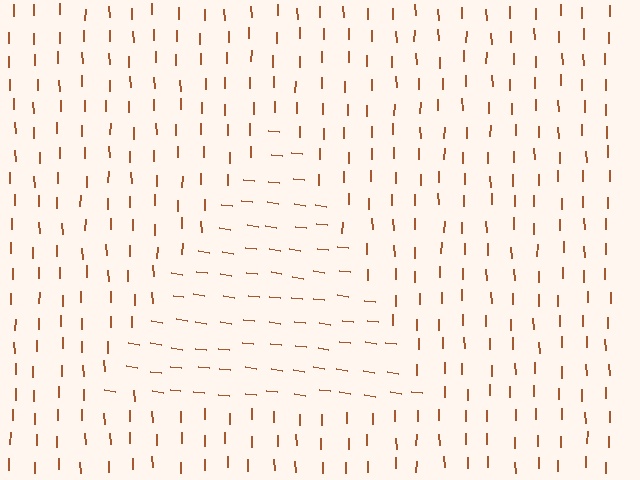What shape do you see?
I see a triangle.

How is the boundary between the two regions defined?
The boundary is defined purely by a change in line orientation (approximately 81 degrees difference). All lines are the same color and thickness.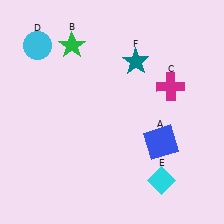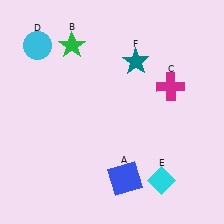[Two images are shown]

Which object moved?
The blue square (A) moved down.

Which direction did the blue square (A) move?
The blue square (A) moved down.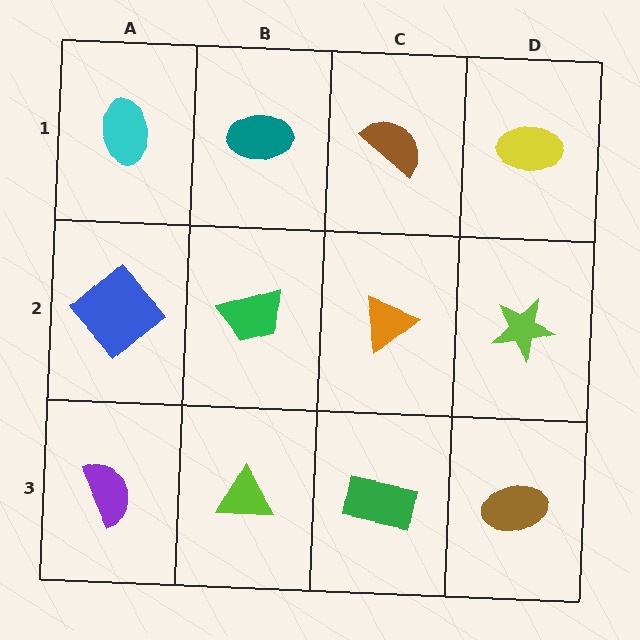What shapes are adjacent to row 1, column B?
A green trapezoid (row 2, column B), a cyan ellipse (row 1, column A), a brown semicircle (row 1, column C).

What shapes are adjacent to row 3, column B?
A green trapezoid (row 2, column B), a purple semicircle (row 3, column A), a green rectangle (row 3, column C).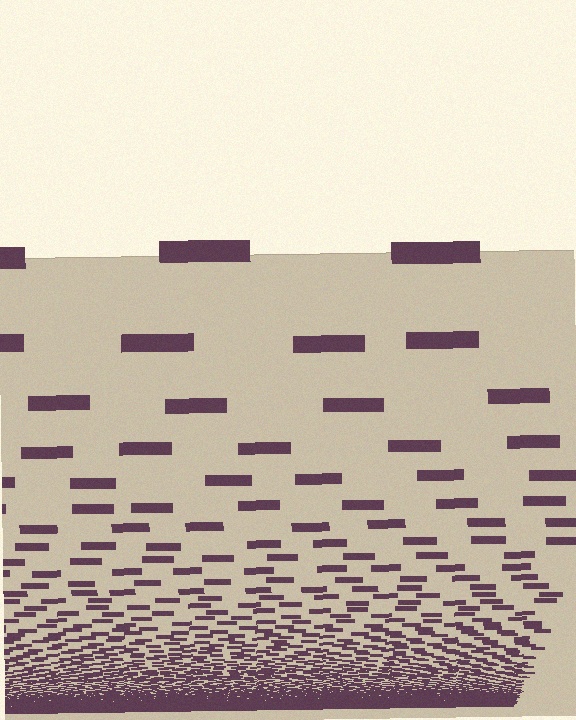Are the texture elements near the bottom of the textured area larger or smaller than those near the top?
Smaller. The gradient is inverted — elements near the bottom are smaller and denser.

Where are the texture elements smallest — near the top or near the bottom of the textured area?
Near the bottom.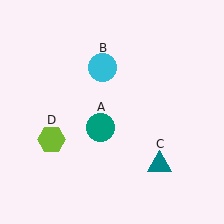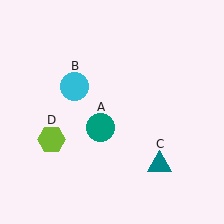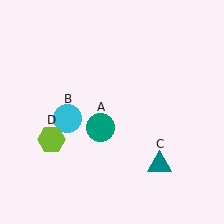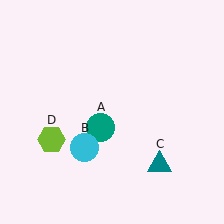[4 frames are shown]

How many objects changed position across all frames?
1 object changed position: cyan circle (object B).